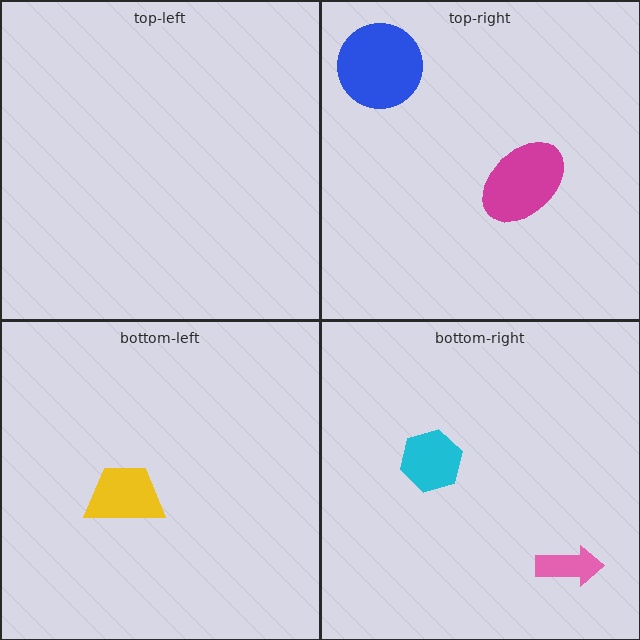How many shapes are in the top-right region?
2.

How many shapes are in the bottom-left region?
1.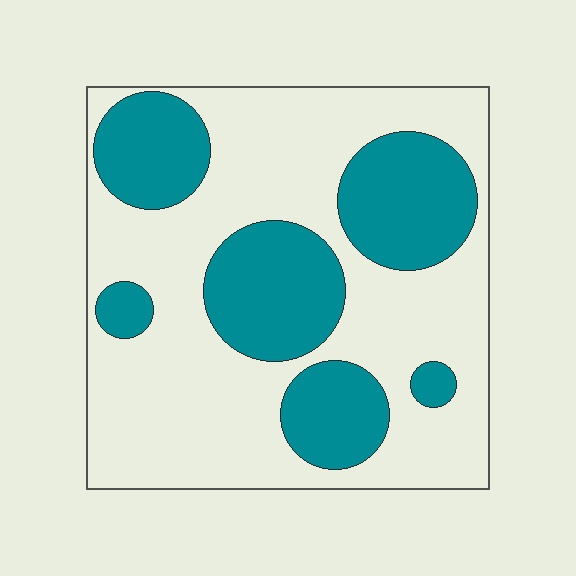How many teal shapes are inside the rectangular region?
6.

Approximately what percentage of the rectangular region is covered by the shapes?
Approximately 35%.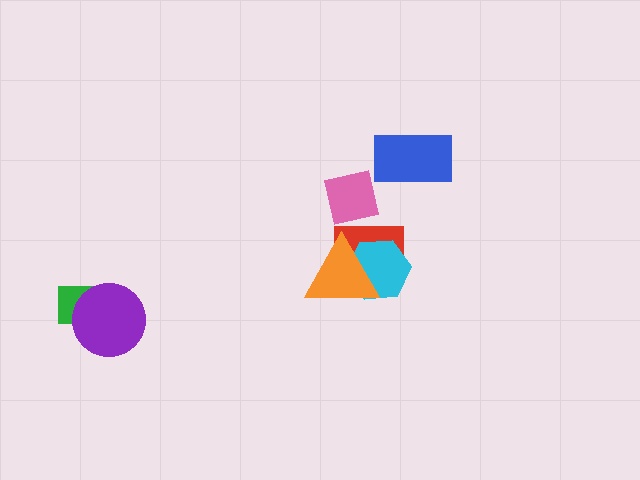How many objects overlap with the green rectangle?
1 object overlaps with the green rectangle.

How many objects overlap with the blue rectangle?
0 objects overlap with the blue rectangle.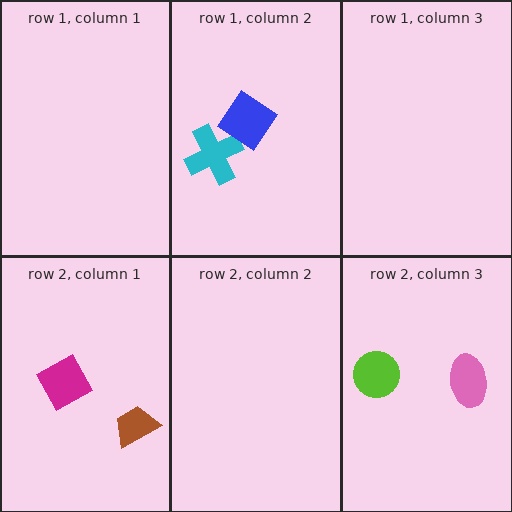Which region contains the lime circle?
The row 2, column 3 region.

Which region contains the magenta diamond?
The row 2, column 1 region.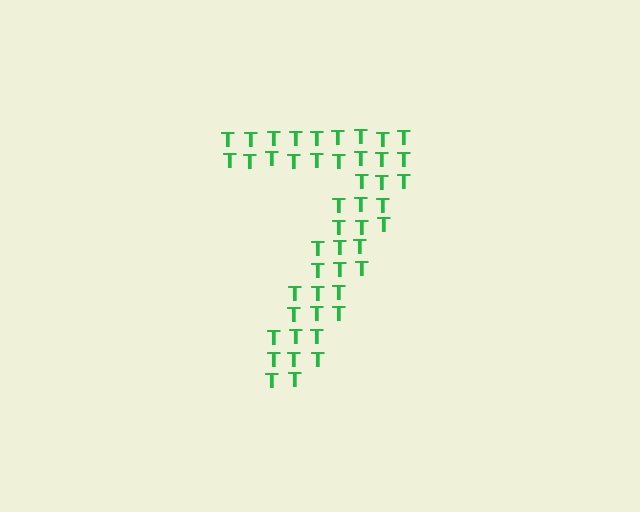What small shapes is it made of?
It is made of small letter T's.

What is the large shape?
The large shape is the digit 7.